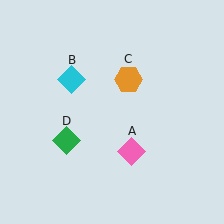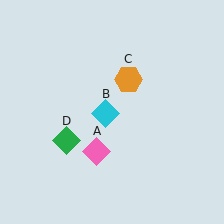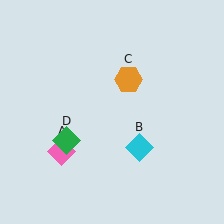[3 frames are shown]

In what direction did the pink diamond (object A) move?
The pink diamond (object A) moved left.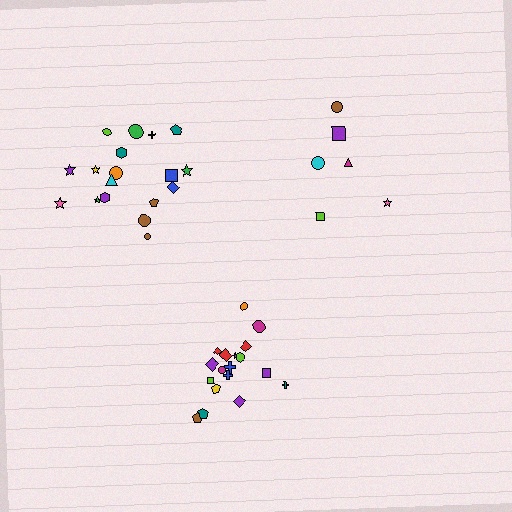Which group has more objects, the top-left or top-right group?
The top-left group.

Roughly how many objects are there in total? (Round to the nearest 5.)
Roughly 40 objects in total.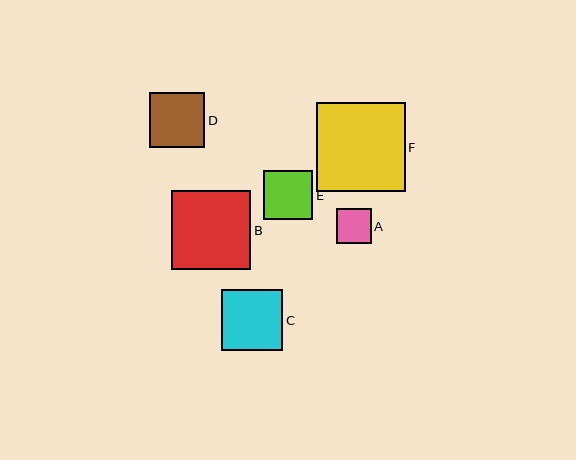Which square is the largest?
Square F is the largest with a size of approximately 89 pixels.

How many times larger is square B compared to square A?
Square B is approximately 2.3 times the size of square A.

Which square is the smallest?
Square A is the smallest with a size of approximately 35 pixels.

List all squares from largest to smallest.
From largest to smallest: F, B, C, D, E, A.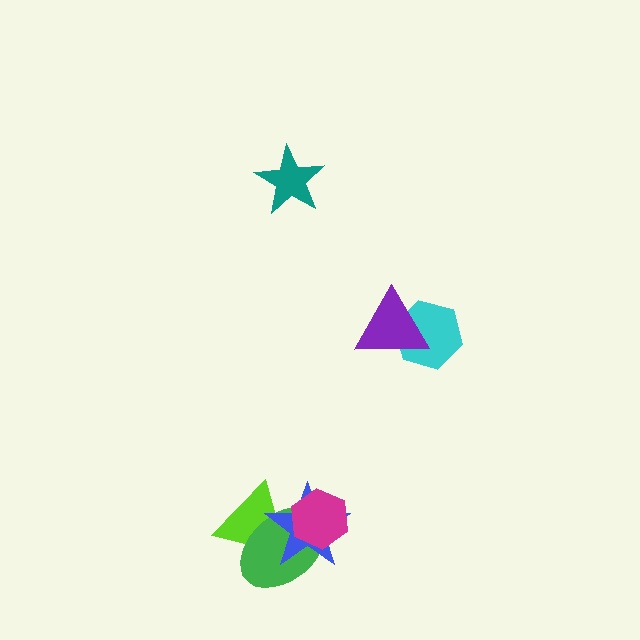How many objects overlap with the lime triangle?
3 objects overlap with the lime triangle.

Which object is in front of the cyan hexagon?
The purple triangle is in front of the cyan hexagon.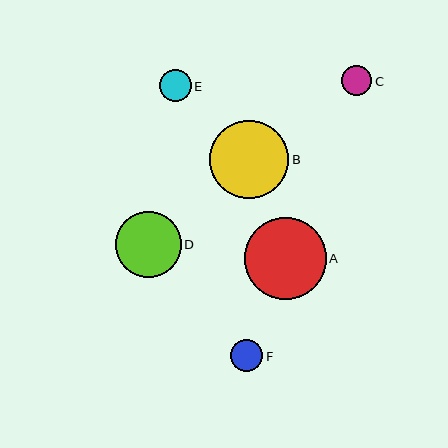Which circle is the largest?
Circle A is the largest with a size of approximately 81 pixels.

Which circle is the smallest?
Circle C is the smallest with a size of approximately 30 pixels.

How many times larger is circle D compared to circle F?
Circle D is approximately 2.1 times the size of circle F.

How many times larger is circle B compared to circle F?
Circle B is approximately 2.5 times the size of circle F.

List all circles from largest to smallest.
From largest to smallest: A, B, D, E, F, C.